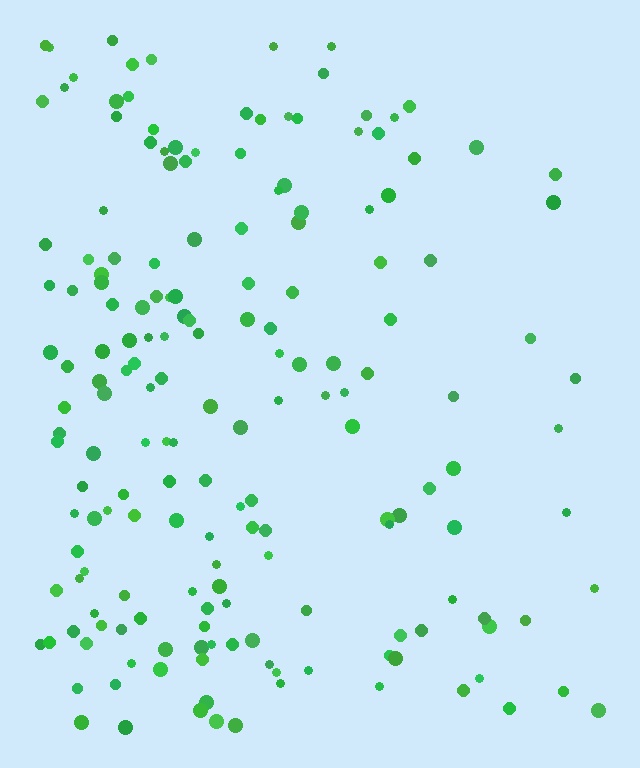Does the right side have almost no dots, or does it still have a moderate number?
Still a moderate number, just noticeably fewer than the left.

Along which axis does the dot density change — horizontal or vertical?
Horizontal.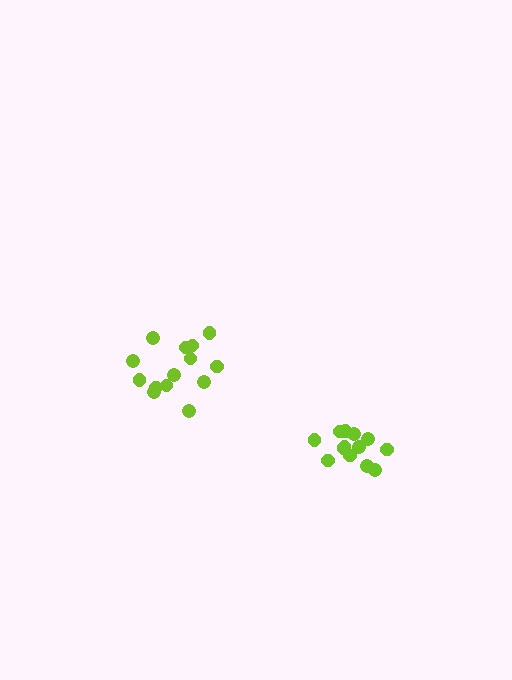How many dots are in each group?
Group 1: 13 dots, Group 2: 14 dots (27 total).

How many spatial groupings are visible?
There are 2 spatial groupings.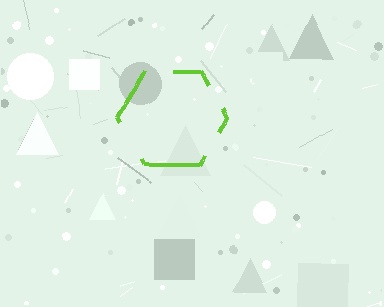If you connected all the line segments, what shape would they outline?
They would outline a hexagon.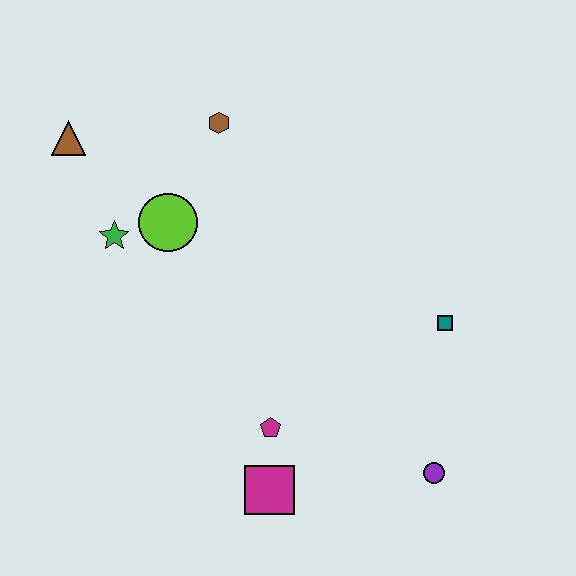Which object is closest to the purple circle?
The teal square is closest to the purple circle.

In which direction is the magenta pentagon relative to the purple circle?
The magenta pentagon is to the left of the purple circle.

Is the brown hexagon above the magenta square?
Yes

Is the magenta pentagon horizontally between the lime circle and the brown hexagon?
No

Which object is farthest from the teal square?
The brown triangle is farthest from the teal square.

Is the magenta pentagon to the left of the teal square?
Yes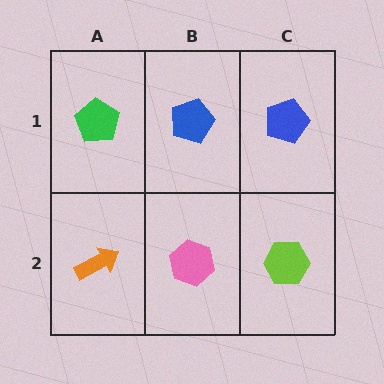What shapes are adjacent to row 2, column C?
A blue pentagon (row 1, column C), a pink hexagon (row 2, column B).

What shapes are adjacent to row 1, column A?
An orange arrow (row 2, column A), a blue pentagon (row 1, column B).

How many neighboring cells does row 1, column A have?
2.